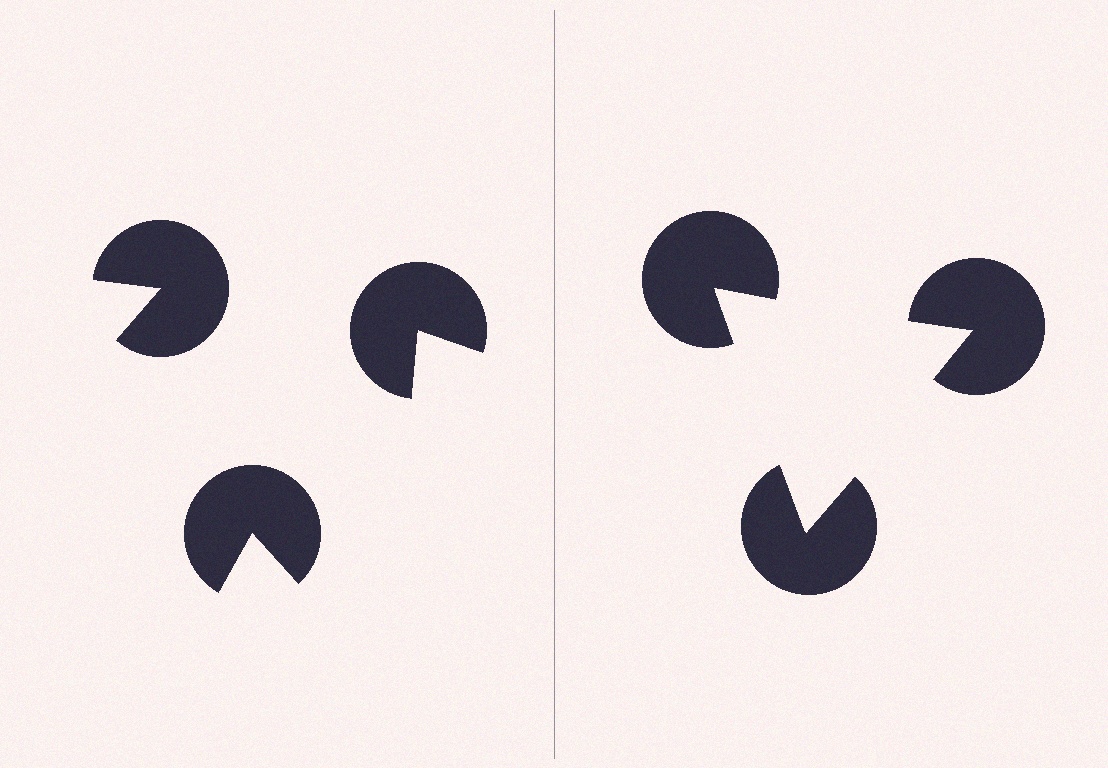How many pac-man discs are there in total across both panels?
6 — 3 on each side.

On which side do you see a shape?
An illusory triangle appears on the right side. On the left side the wedge cuts are rotated, so no coherent shape forms.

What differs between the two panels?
The pac-man discs are positioned identically on both sides; only the wedge orientations differ. On the right they align to a triangle; on the left they are misaligned.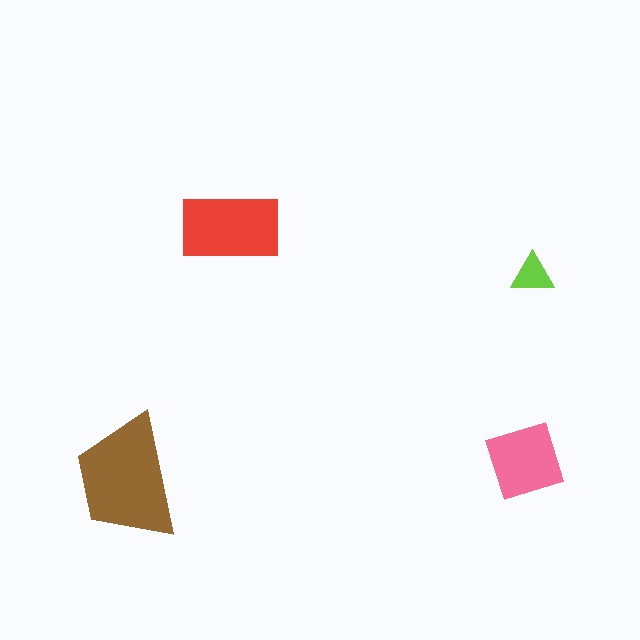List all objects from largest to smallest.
The brown trapezoid, the red rectangle, the pink square, the lime triangle.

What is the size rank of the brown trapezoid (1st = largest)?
1st.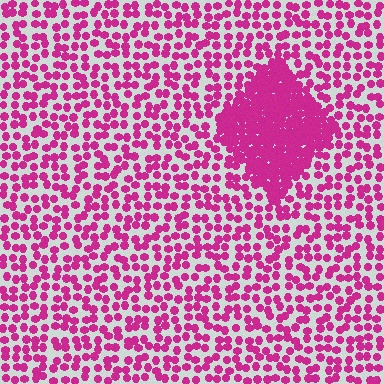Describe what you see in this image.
The image contains small magenta elements arranged at two different densities. A diamond-shaped region is visible where the elements are more densely packed than the surrounding area.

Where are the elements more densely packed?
The elements are more densely packed inside the diamond boundary.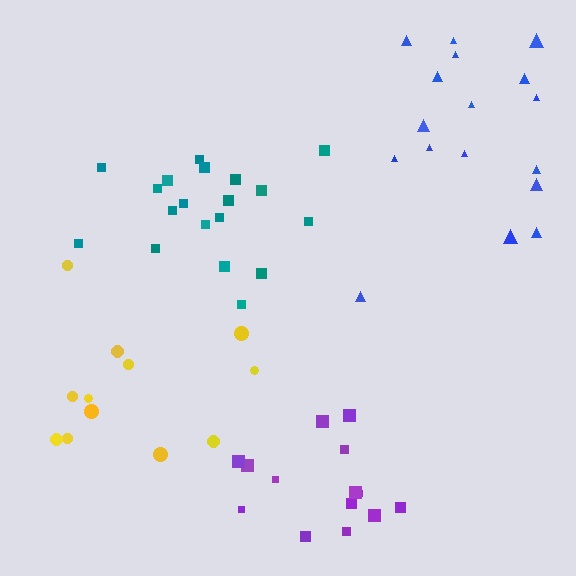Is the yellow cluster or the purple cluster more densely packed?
Purple.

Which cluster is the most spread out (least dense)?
Yellow.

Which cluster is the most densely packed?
Teal.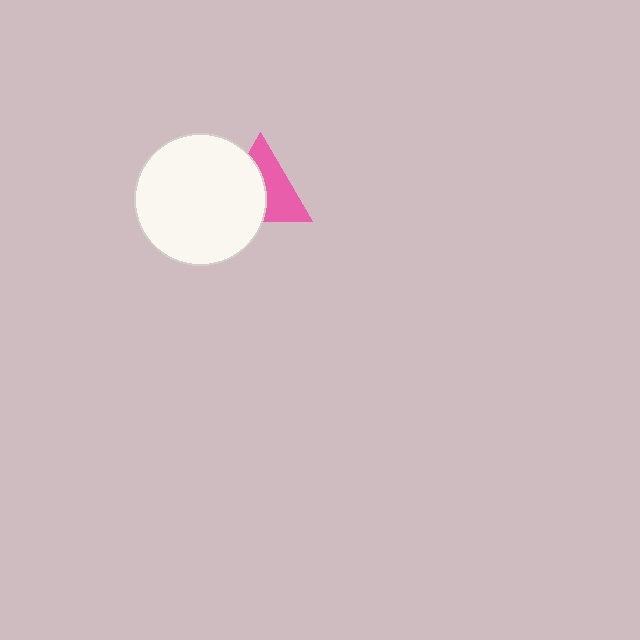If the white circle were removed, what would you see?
You would see the complete pink triangle.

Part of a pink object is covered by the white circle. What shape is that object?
It is a triangle.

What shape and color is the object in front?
The object in front is a white circle.